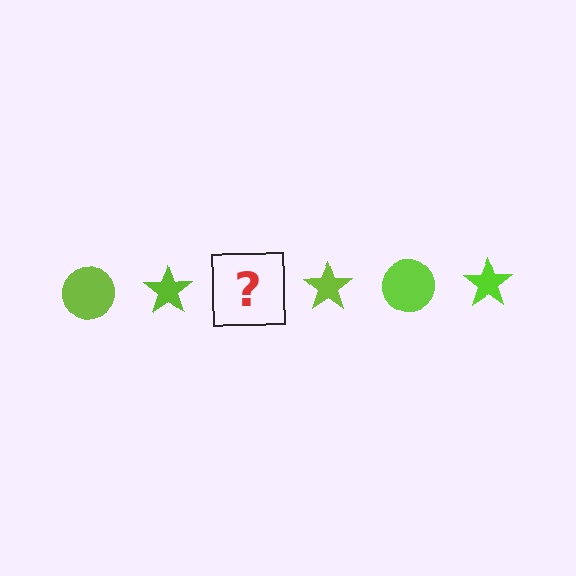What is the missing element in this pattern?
The missing element is a lime circle.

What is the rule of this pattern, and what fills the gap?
The rule is that the pattern cycles through circle, star shapes in lime. The gap should be filled with a lime circle.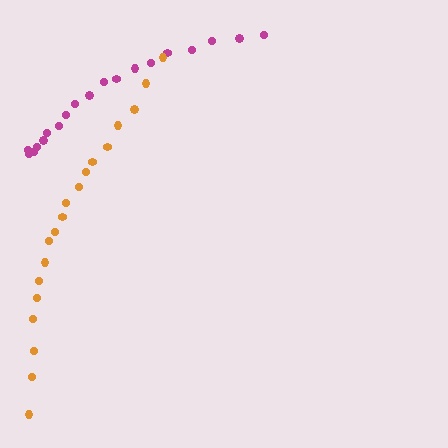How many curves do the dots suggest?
There are 2 distinct paths.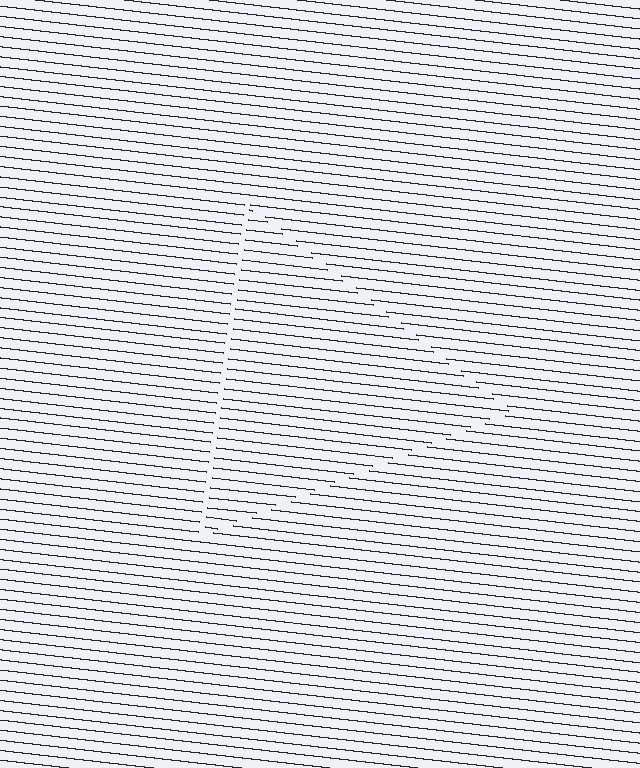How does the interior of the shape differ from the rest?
The interior of the shape contains the same grating, shifted by half a period — the contour is defined by the phase discontinuity where line-ends from the inner and outer gratings abut.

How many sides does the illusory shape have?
3 sides — the line-ends trace a triangle.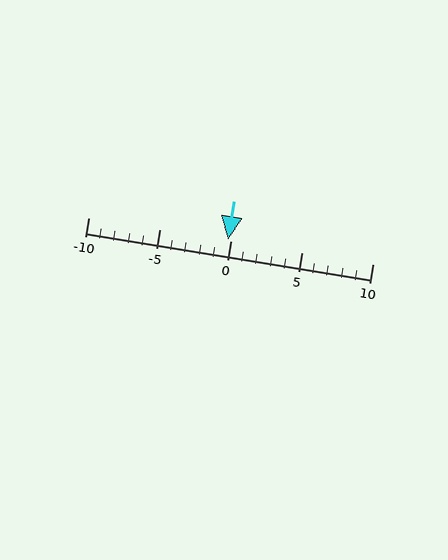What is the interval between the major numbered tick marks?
The major tick marks are spaced 5 units apart.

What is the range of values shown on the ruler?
The ruler shows values from -10 to 10.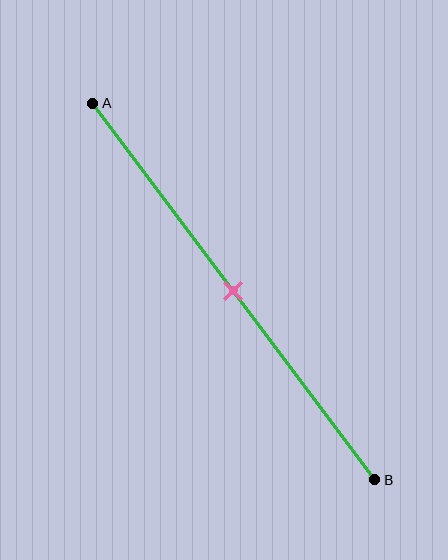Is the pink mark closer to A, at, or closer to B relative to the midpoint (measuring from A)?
The pink mark is approximately at the midpoint of segment AB.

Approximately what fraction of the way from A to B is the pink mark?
The pink mark is approximately 50% of the way from A to B.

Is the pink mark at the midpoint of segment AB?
Yes, the mark is approximately at the midpoint.